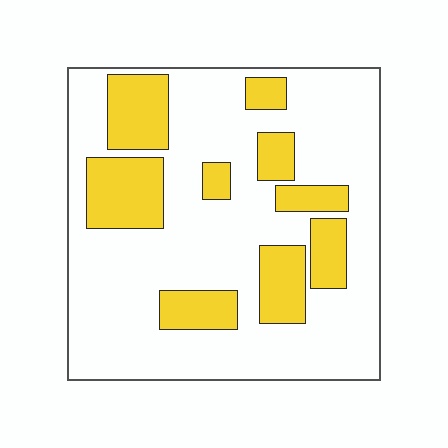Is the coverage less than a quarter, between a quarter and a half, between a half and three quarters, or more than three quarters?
Between a quarter and a half.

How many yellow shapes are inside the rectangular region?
9.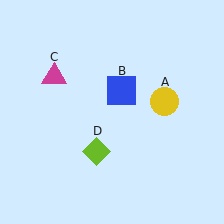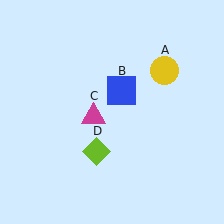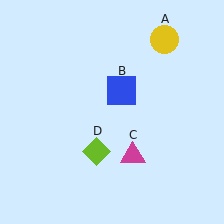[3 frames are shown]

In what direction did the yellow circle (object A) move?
The yellow circle (object A) moved up.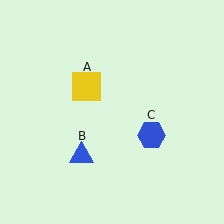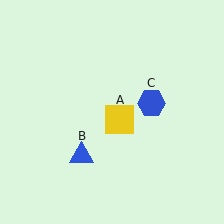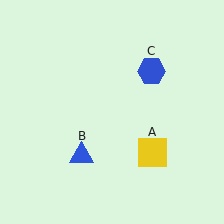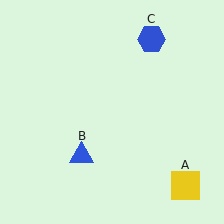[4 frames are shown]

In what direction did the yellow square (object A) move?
The yellow square (object A) moved down and to the right.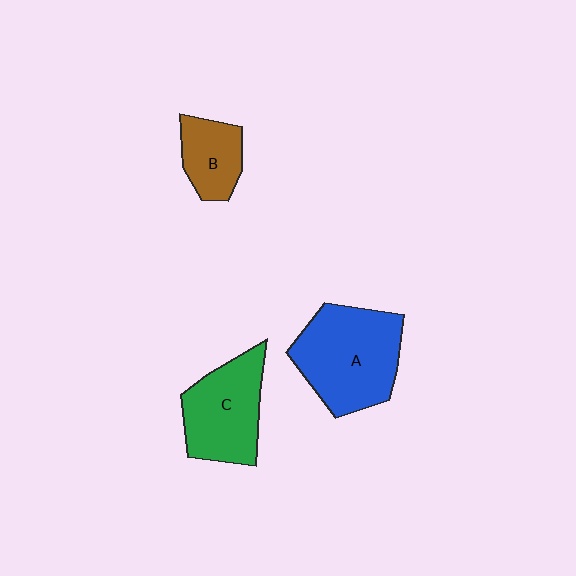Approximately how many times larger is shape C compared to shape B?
Approximately 1.7 times.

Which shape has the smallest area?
Shape B (brown).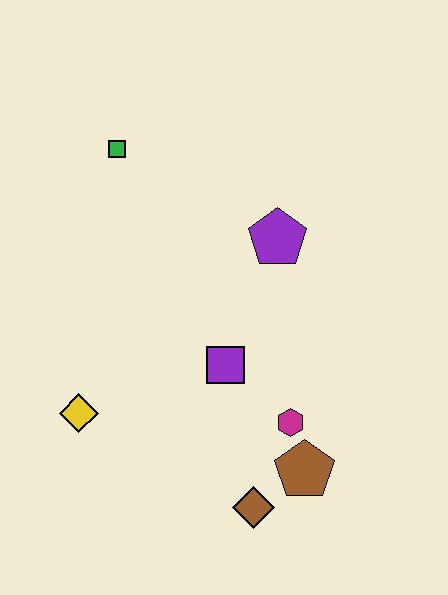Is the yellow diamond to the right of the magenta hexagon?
No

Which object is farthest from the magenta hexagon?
The green square is farthest from the magenta hexagon.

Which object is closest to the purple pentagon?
The purple square is closest to the purple pentagon.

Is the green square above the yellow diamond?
Yes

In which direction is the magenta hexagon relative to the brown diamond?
The magenta hexagon is above the brown diamond.